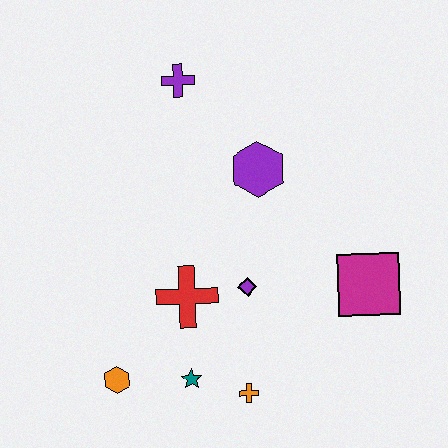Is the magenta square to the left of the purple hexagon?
No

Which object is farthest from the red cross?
The purple cross is farthest from the red cross.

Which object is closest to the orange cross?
The teal star is closest to the orange cross.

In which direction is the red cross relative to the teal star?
The red cross is above the teal star.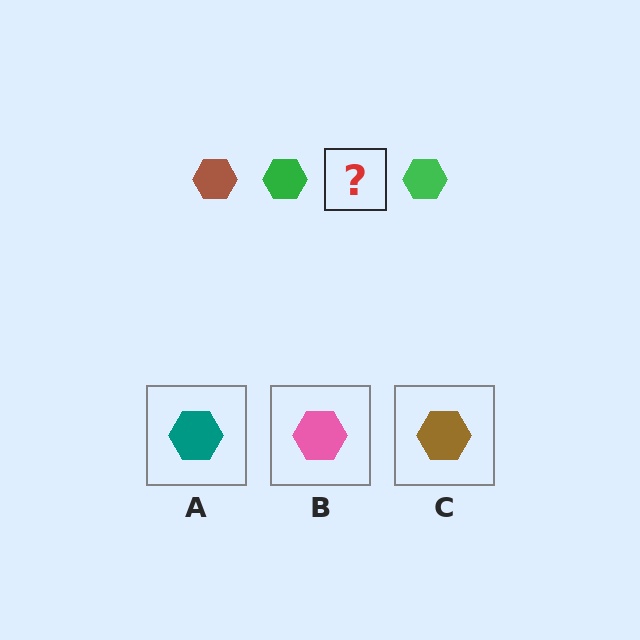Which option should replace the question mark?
Option C.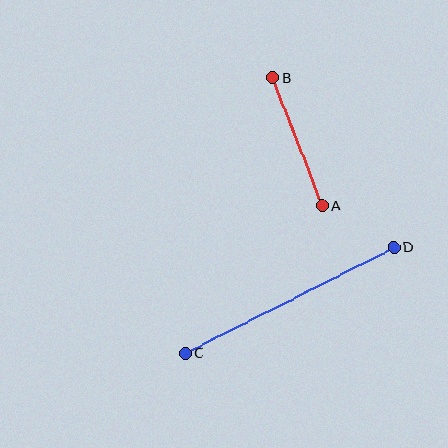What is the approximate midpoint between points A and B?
The midpoint is at approximately (297, 142) pixels.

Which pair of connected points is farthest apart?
Points C and D are farthest apart.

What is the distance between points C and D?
The distance is approximately 234 pixels.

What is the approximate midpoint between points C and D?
The midpoint is at approximately (289, 300) pixels.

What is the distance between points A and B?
The distance is approximately 137 pixels.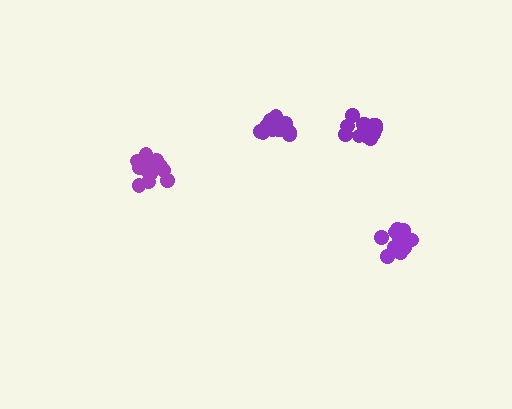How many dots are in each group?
Group 1: 17 dots, Group 2: 17 dots, Group 3: 15 dots, Group 4: 12 dots (61 total).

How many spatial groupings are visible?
There are 4 spatial groupings.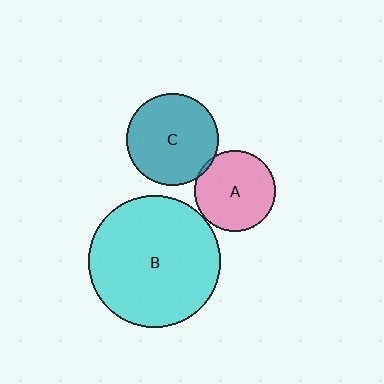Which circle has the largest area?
Circle B (cyan).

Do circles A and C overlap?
Yes.